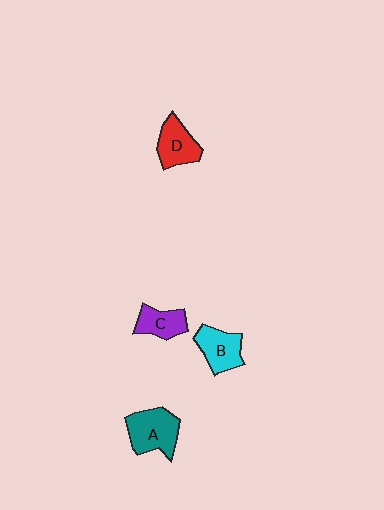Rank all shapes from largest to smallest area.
From largest to smallest: A (teal), B (cyan), D (red), C (purple).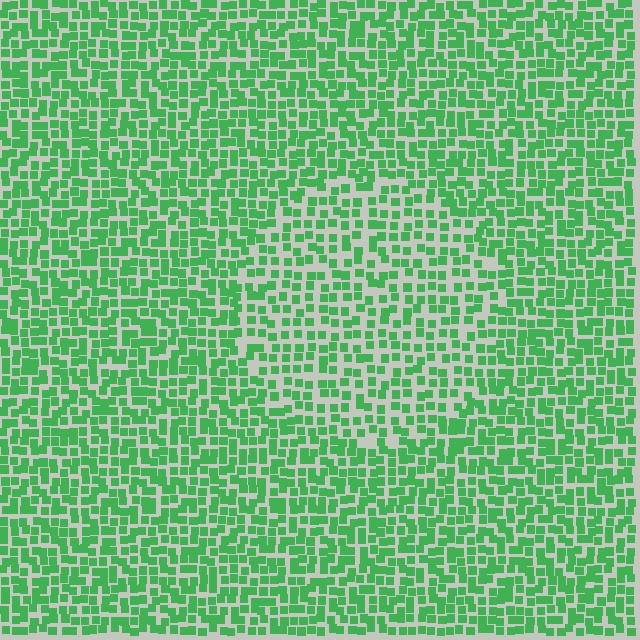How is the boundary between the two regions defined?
The boundary is defined by a change in element density (approximately 1.5x ratio). All elements are the same color, size, and shape.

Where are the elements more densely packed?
The elements are more densely packed outside the circle boundary.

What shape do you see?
I see a circle.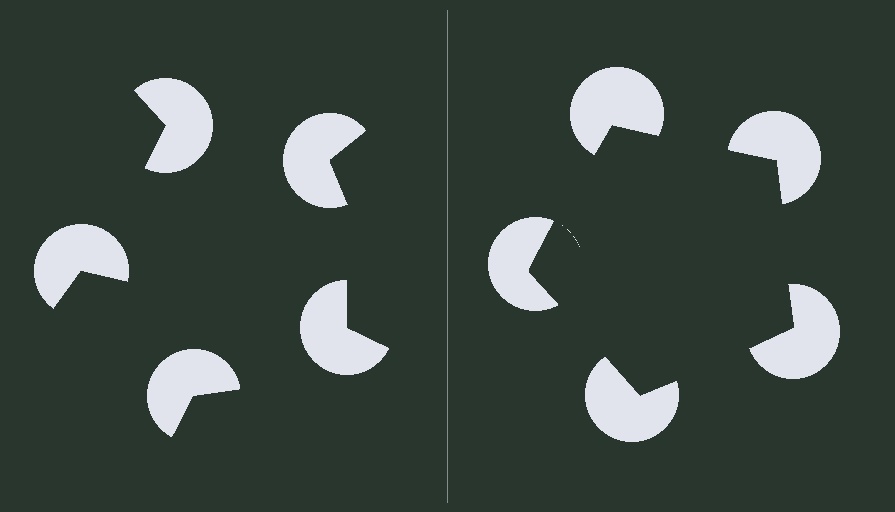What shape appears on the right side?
An illusory pentagon.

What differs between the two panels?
The pac-man discs are positioned identically on both sides; only the wedge orientations differ. On the right they align to a pentagon; on the left they are misaligned.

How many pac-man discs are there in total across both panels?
10 — 5 on each side.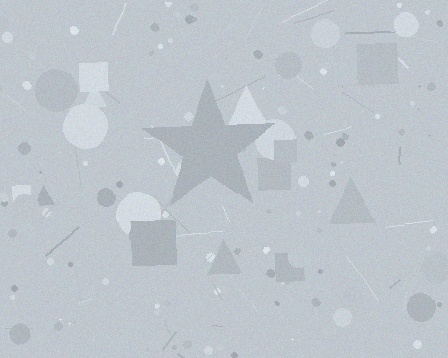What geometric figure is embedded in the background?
A star is embedded in the background.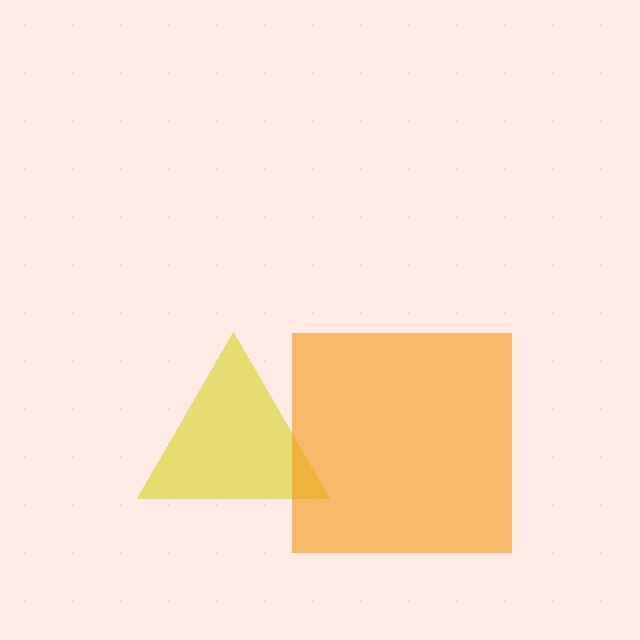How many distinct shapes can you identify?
There are 2 distinct shapes: a yellow triangle, an orange square.